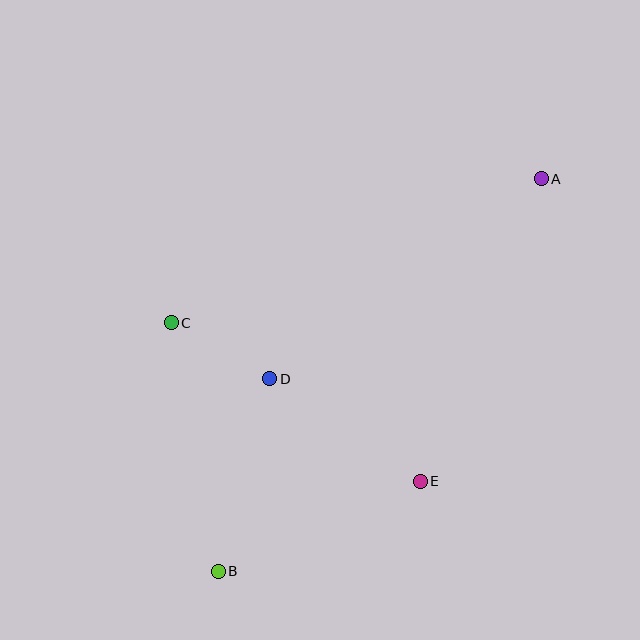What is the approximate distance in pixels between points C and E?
The distance between C and E is approximately 295 pixels.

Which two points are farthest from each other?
Points A and B are farthest from each other.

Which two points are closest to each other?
Points C and D are closest to each other.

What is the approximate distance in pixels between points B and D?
The distance between B and D is approximately 199 pixels.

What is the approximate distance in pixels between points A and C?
The distance between A and C is approximately 397 pixels.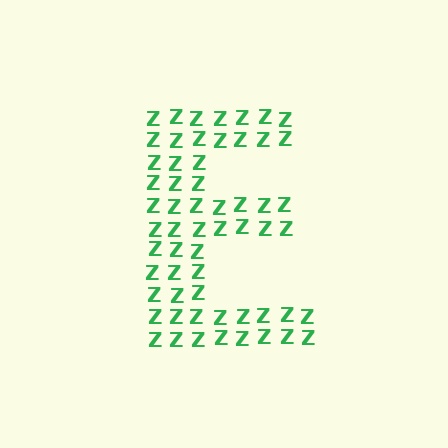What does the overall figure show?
The overall figure shows the letter E.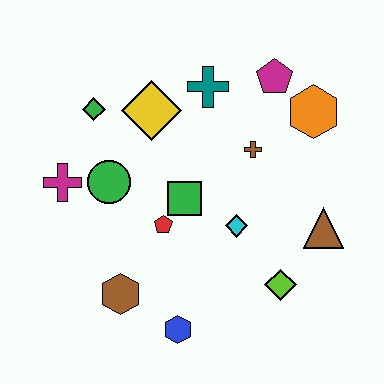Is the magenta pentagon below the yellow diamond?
No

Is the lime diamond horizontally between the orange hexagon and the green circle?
Yes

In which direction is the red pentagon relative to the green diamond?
The red pentagon is below the green diamond.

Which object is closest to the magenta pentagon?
The orange hexagon is closest to the magenta pentagon.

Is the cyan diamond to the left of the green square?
No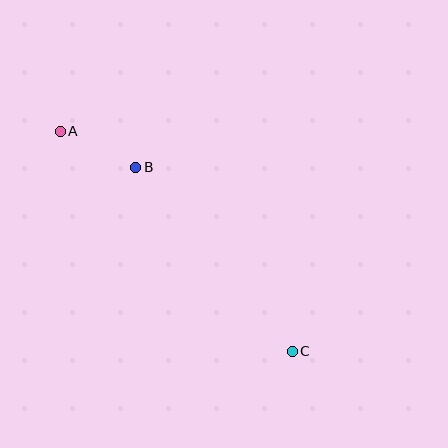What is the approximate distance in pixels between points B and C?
The distance between B and C is approximately 241 pixels.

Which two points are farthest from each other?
Points A and C are farthest from each other.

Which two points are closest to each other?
Points A and B are closest to each other.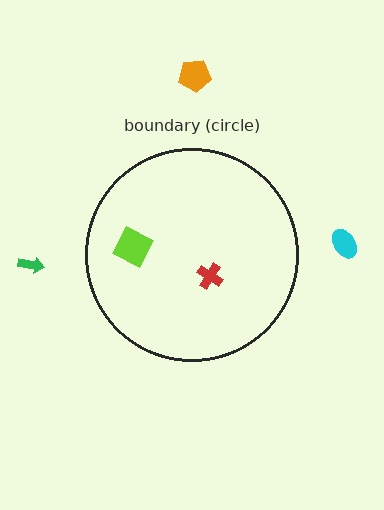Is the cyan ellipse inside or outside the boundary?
Outside.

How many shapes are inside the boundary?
2 inside, 3 outside.